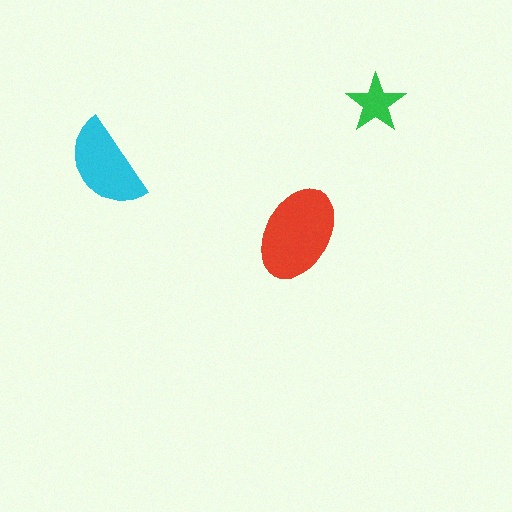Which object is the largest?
The red ellipse.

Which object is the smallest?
The green star.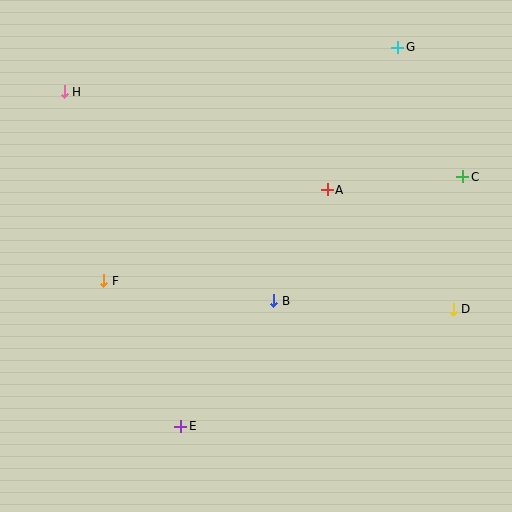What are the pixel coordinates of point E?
Point E is at (181, 426).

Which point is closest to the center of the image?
Point B at (274, 301) is closest to the center.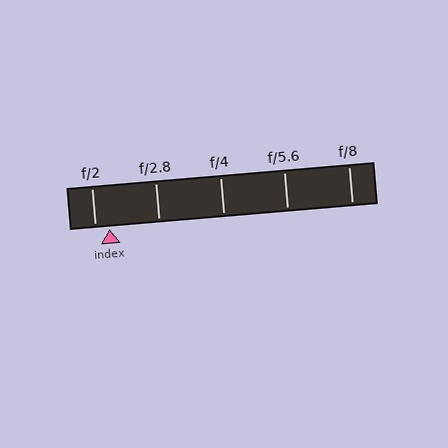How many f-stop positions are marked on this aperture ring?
There are 5 f-stop positions marked.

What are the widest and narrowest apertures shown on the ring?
The widest aperture shown is f/2 and the narrowest is f/8.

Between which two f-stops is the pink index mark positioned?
The index mark is between f/2 and f/2.8.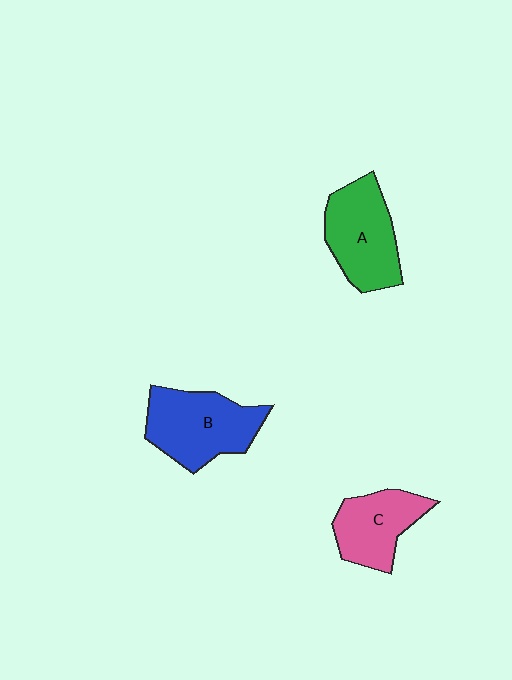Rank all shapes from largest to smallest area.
From largest to smallest: B (blue), A (green), C (pink).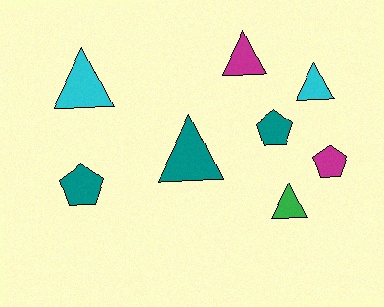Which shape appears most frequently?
Triangle, with 5 objects.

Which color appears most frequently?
Teal, with 3 objects.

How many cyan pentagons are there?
There are no cyan pentagons.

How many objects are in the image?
There are 8 objects.